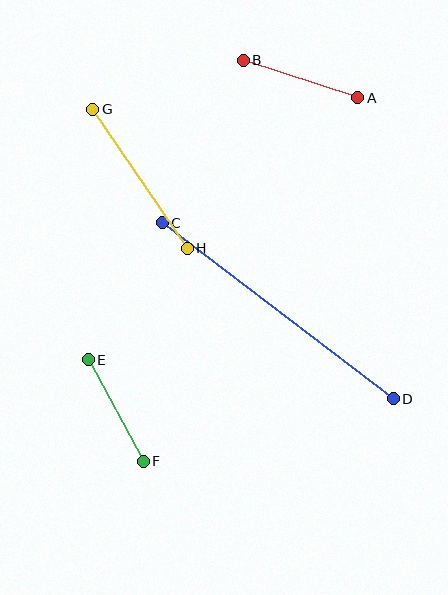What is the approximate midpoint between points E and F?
The midpoint is at approximately (116, 410) pixels.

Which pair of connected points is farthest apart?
Points C and D are farthest apart.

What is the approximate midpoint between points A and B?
The midpoint is at approximately (300, 79) pixels.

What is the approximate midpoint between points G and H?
The midpoint is at approximately (140, 179) pixels.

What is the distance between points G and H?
The distance is approximately 168 pixels.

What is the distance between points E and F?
The distance is approximately 115 pixels.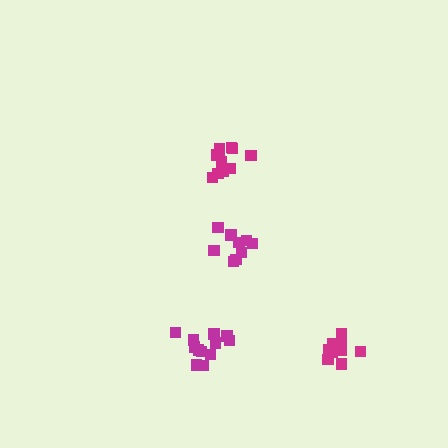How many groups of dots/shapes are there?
There are 4 groups.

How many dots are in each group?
Group 1: 11 dots, Group 2: 9 dots, Group 3: 11 dots, Group 4: 12 dots (43 total).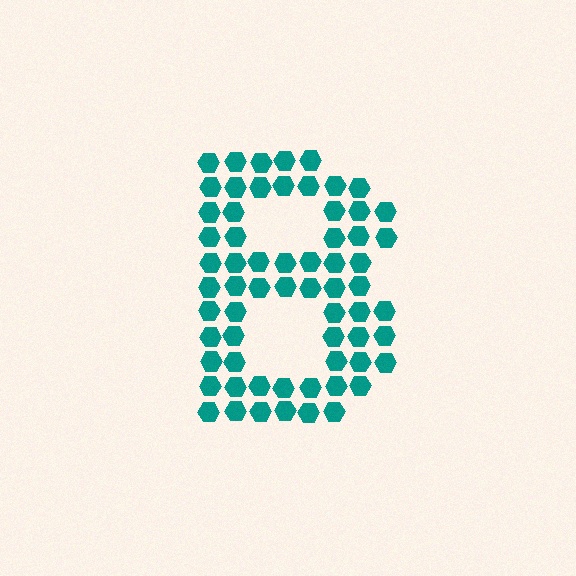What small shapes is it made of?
It is made of small hexagons.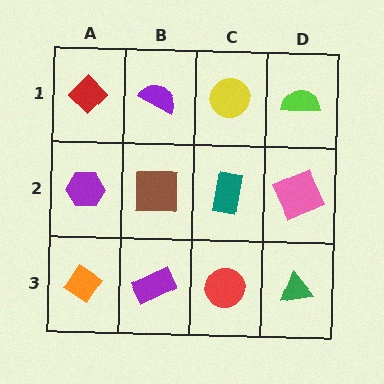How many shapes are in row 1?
4 shapes.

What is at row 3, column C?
A red circle.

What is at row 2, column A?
A purple hexagon.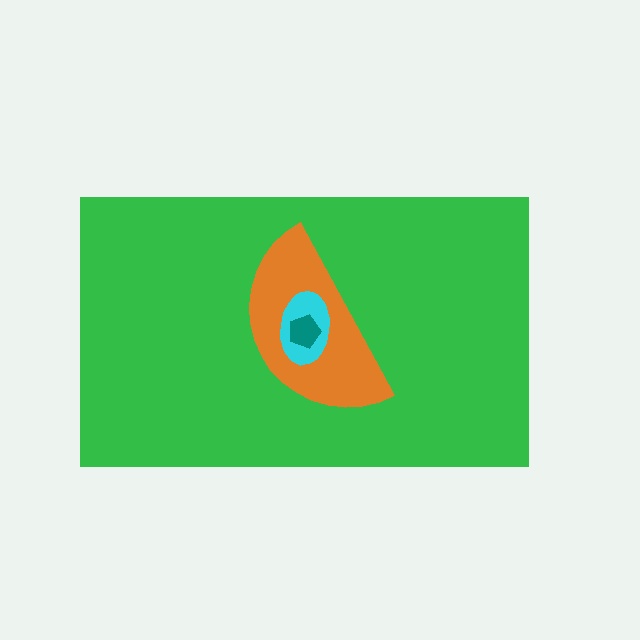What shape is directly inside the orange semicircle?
The cyan ellipse.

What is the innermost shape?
The teal pentagon.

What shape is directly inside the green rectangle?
The orange semicircle.